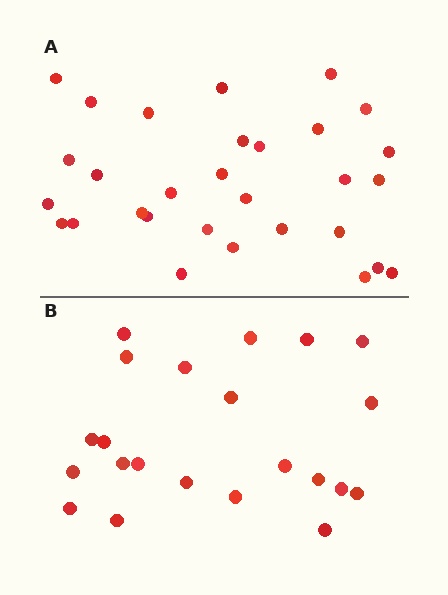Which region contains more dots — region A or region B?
Region A (the top region) has more dots.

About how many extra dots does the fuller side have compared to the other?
Region A has roughly 8 or so more dots than region B.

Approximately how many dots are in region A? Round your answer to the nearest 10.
About 30 dots.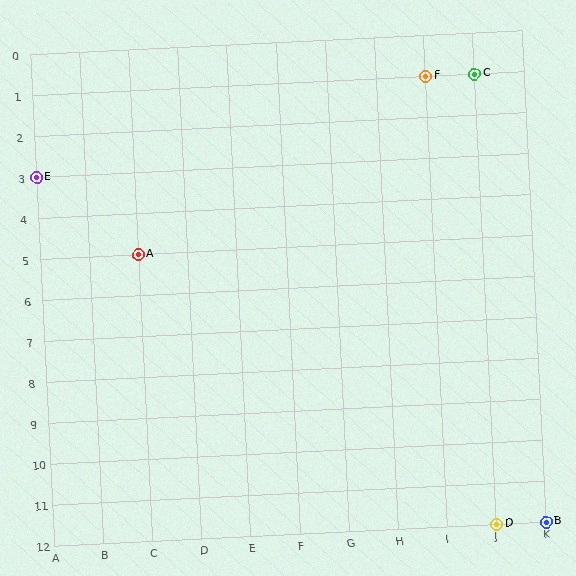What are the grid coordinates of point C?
Point C is at grid coordinates (J, 1).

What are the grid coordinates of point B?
Point B is at grid coordinates (K, 12).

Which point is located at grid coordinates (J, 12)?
Point D is at (J, 12).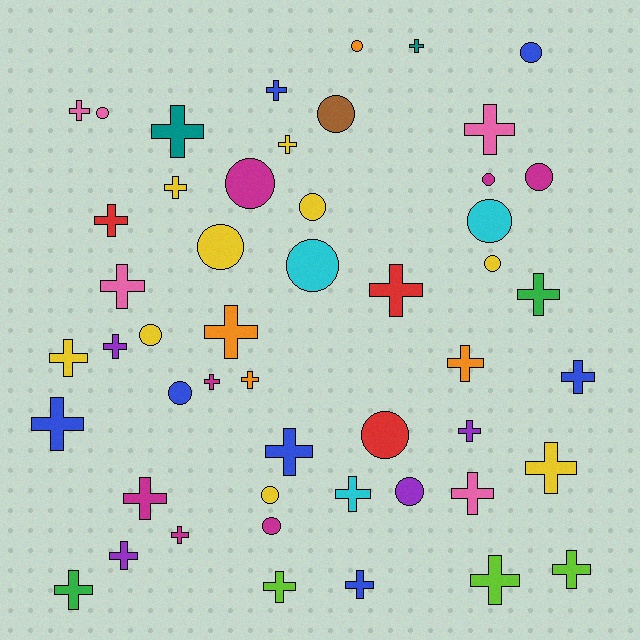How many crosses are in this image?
There are 32 crosses.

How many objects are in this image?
There are 50 objects.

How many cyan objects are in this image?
There are 3 cyan objects.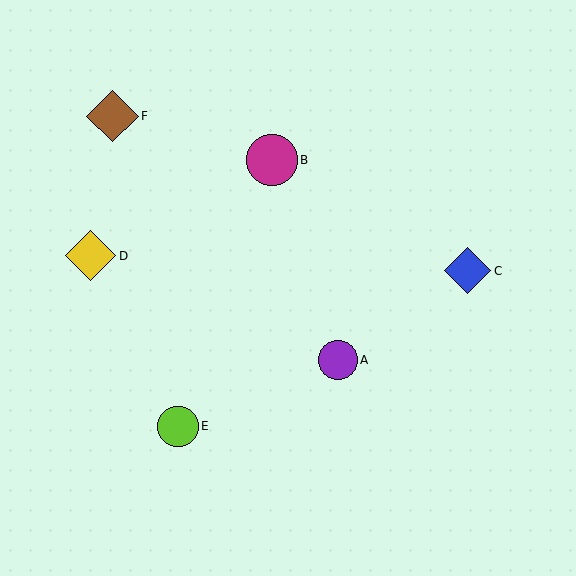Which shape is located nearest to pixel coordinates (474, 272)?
The blue diamond (labeled C) at (468, 271) is nearest to that location.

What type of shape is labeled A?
Shape A is a purple circle.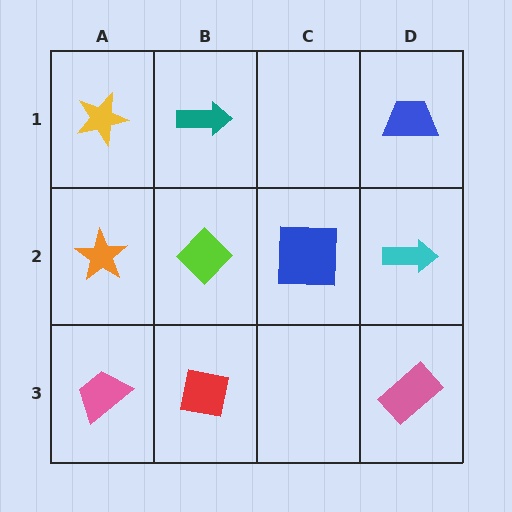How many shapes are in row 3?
3 shapes.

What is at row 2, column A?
An orange star.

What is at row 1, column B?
A teal arrow.